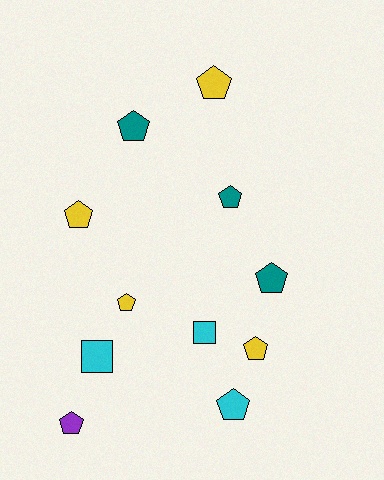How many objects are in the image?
There are 11 objects.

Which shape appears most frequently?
Pentagon, with 9 objects.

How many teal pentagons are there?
There are 3 teal pentagons.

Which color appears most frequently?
Yellow, with 4 objects.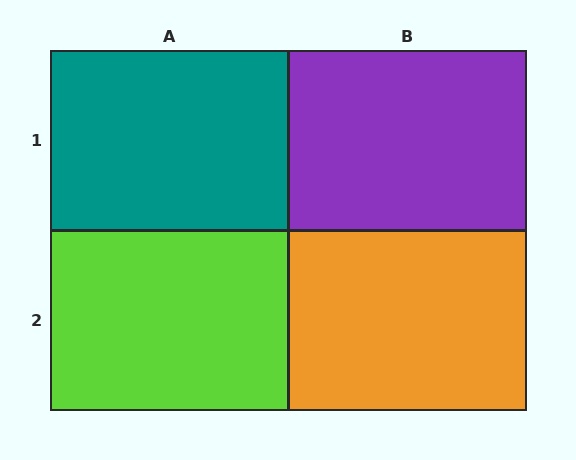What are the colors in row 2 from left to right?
Lime, orange.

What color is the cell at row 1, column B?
Purple.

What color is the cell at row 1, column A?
Teal.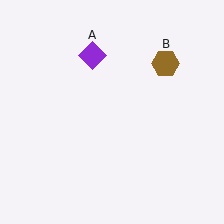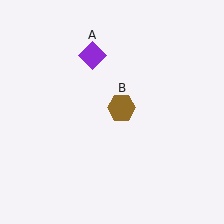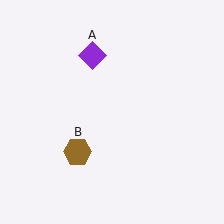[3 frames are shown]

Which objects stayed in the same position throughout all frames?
Purple diamond (object A) remained stationary.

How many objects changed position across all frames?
1 object changed position: brown hexagon (object B).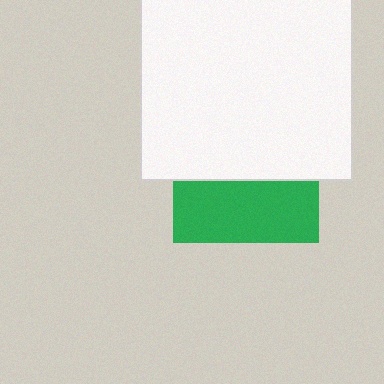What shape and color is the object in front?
The object in front is a white square.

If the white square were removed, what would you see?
You would see the complete green square.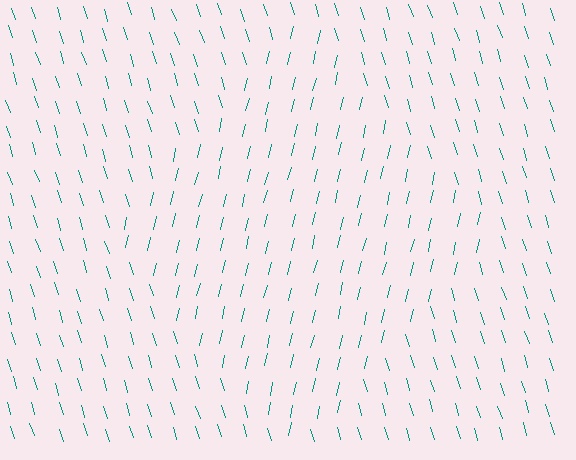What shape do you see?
I see a diamond.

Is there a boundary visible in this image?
Yes, there is a texture boundary formed by a change in line orientation.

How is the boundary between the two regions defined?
The boundary is defined purely by a change in line orientation (approximately 30 degrees difference). All lines are the same color and thickness.